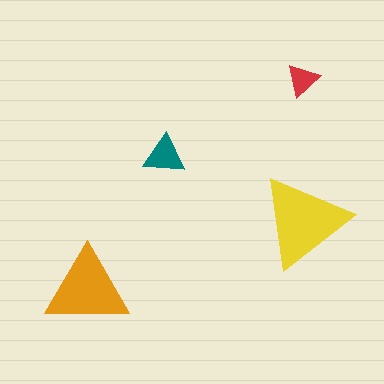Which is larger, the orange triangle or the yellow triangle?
The yellow one.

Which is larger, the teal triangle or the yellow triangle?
The yellow one.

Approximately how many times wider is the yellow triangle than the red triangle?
About 2.5 times wider.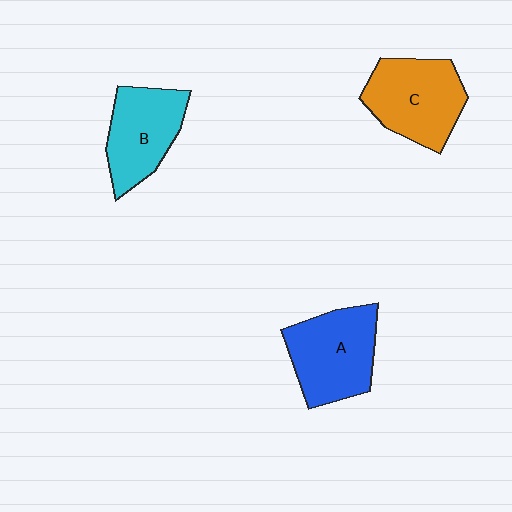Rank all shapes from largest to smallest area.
From largest to smallest: A (blue), C (orange), B (cyan).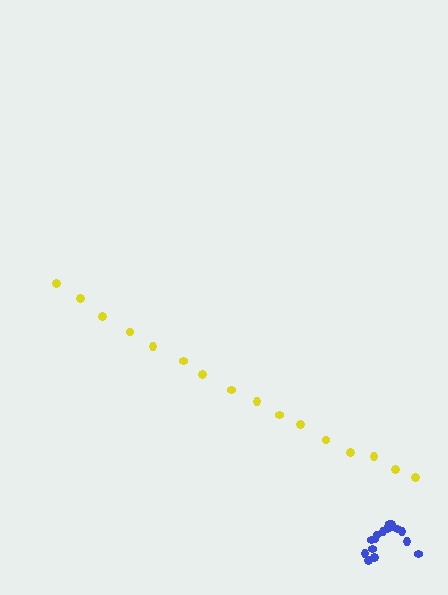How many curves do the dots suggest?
There are 2 distinct paths.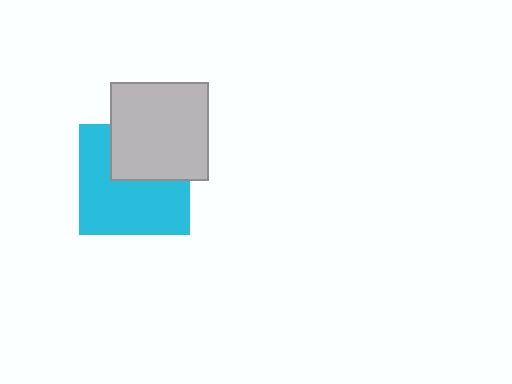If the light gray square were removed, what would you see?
You would see the complete cyan square.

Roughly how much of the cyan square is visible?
About half of it is visible (roughly 62%).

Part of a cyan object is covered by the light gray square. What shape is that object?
It is a square.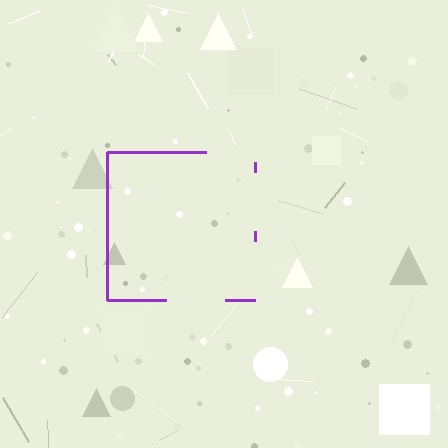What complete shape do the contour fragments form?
The contour fragments form a square.